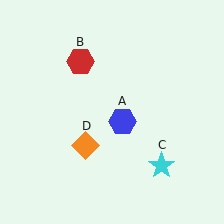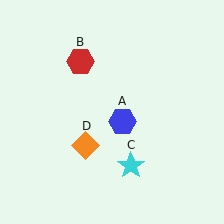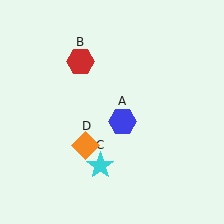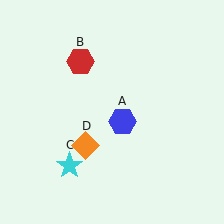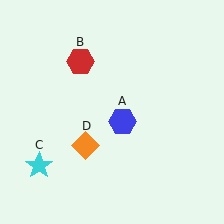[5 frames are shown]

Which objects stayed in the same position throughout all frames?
Blue hexagon (object A) and red hexagon (object B) and orange diamond (object D) remained stationary.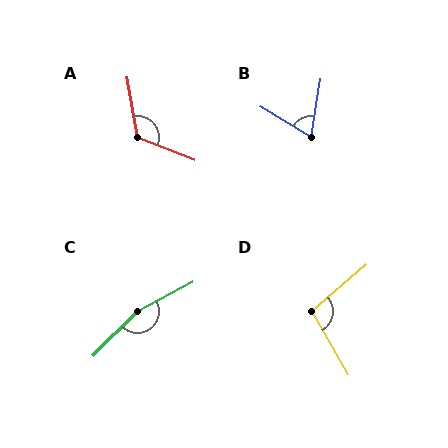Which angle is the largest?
C, at approximately 162 degrees.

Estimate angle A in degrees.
Approximately 121 degrees.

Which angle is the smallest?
B, at approximately 69 degrees.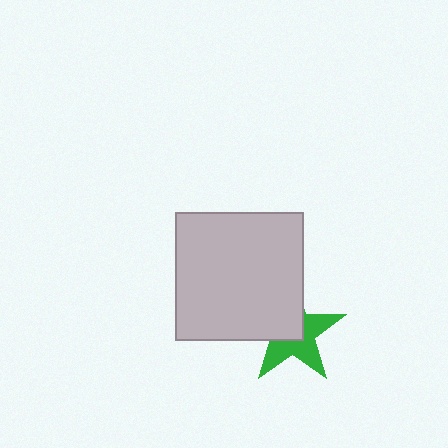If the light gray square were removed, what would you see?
You would see the complete green star.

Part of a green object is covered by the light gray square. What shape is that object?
It is a star.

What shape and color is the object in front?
The object in front is a light gray square.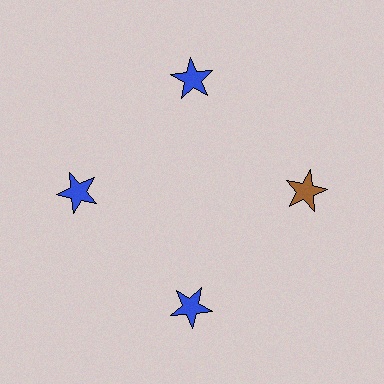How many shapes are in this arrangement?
There are 4 shapes arranged in a ring pattern.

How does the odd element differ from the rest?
It has a different color: brown instead of blue.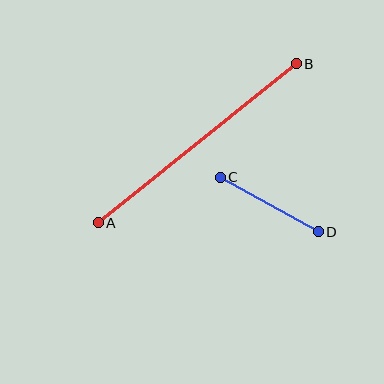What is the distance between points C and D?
The distance is approximately 113 pixels.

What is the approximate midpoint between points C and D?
The midpoint is at approximately (269, 205) pixels.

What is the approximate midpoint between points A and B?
The midpoint is at approximately (197, 143) pixels.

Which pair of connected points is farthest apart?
Points A and B are farthest apart.